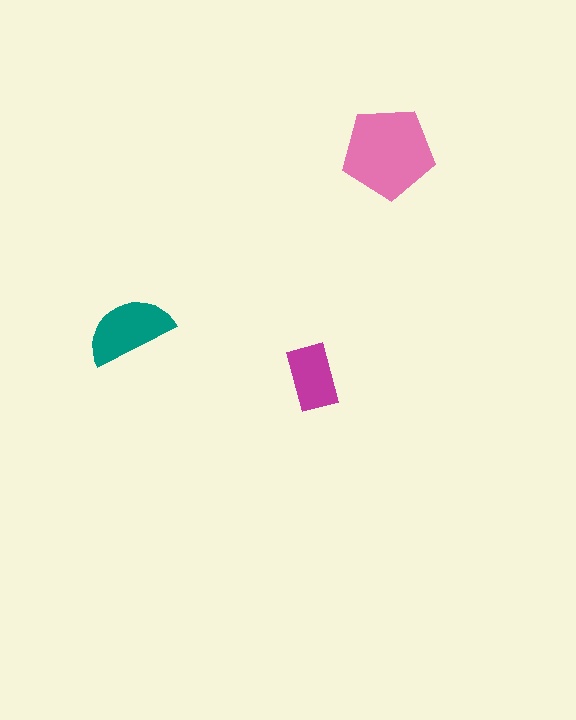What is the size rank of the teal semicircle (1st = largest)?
2nd.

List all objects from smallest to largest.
The magenta rectangle, the teal semicircle, the pink pentagon.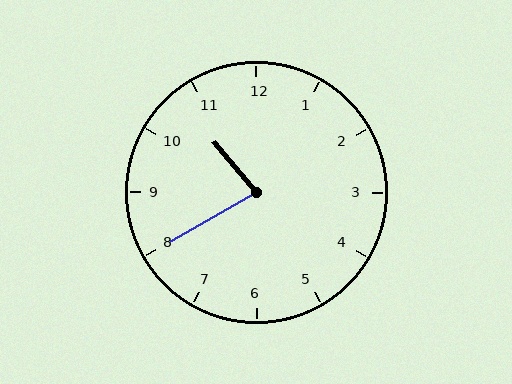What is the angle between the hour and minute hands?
Approximately 80 degrees.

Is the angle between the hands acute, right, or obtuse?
It is acute.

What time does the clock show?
10:40.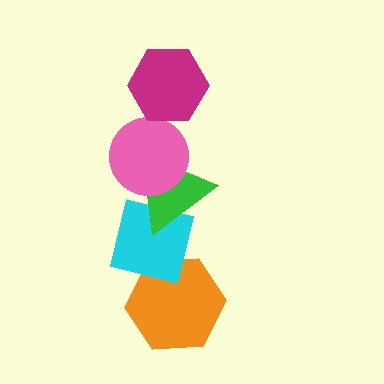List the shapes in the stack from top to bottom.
From top to bottom: the magenta hexagon, the pink circle, the green triangle, the cyan square, the orange hexagon.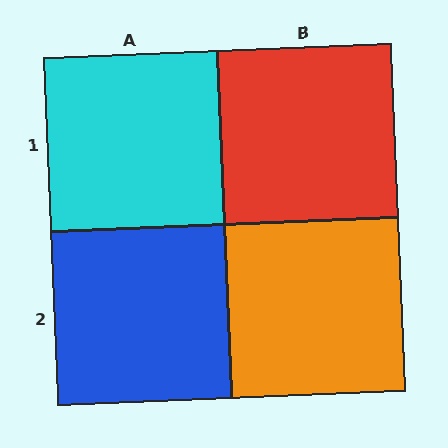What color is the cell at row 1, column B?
Red.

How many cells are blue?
1 cell is blue.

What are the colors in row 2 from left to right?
Blue, orange.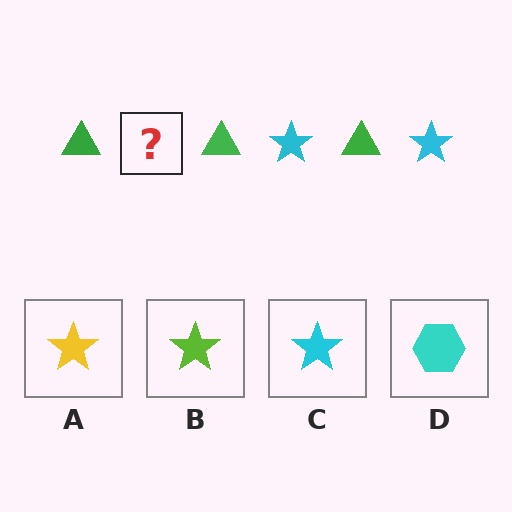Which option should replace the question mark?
Option C.